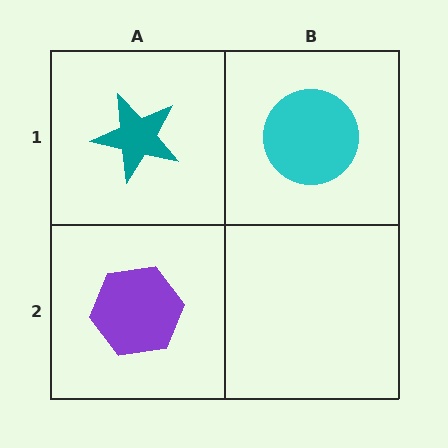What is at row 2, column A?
A purple hexagon.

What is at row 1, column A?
A teal star.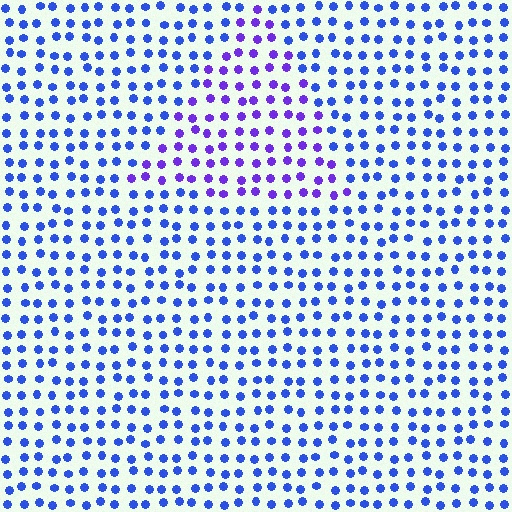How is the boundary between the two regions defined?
The boundary is defined purely by a slight shift in hue (about 35 degrees). Spacing, size, and orientation are identical on both sides.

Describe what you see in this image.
The image is filled with small blue elements in a uniform arrangement. A triangle-shaped region is visible where the elements are tinted to a slightly different hue, forming a subtle color boundary.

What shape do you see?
I see a triangle.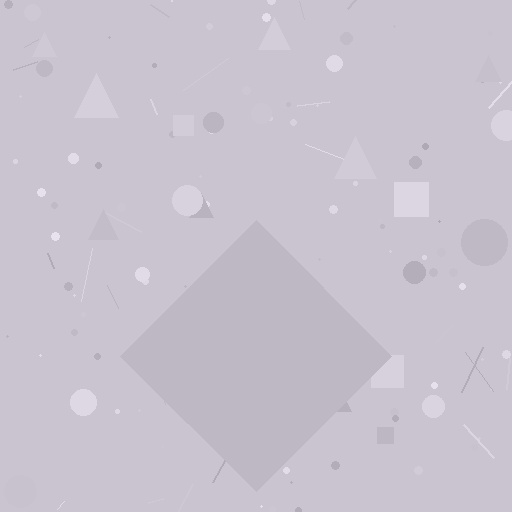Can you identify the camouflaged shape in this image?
The camouflaged shape is a diamond.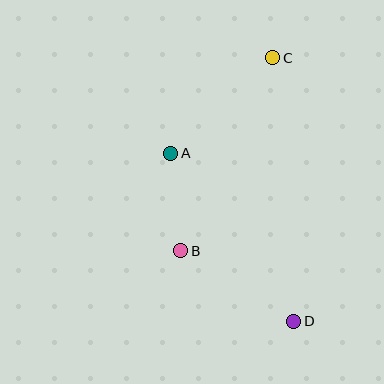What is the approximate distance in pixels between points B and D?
The distance between B and D is approximately 133 pixels.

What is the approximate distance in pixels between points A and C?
The distance between A and C is approximately 139 pixels.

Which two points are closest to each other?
Points A and B are closest to each other.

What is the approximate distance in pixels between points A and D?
The distance between A and D is approximately 208 pixels.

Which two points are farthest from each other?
Points C and D are farthest from each other.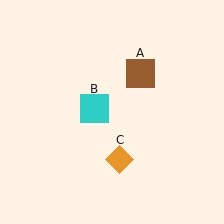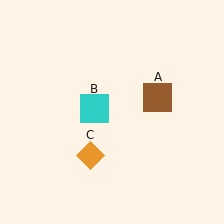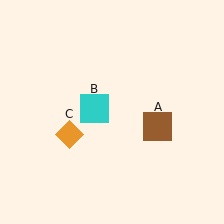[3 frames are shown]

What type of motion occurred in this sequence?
The brown square (object A), orange diamond (object C) rotated clockwise around the center of the scene.